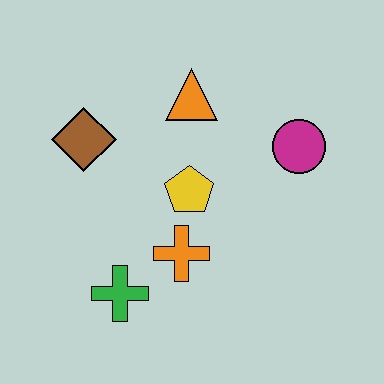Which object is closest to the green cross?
The orange cross is closest to the green cross.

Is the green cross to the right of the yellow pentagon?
No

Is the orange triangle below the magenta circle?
No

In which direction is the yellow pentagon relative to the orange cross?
The yellow pentagon is above the orange cross.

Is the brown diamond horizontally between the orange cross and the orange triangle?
No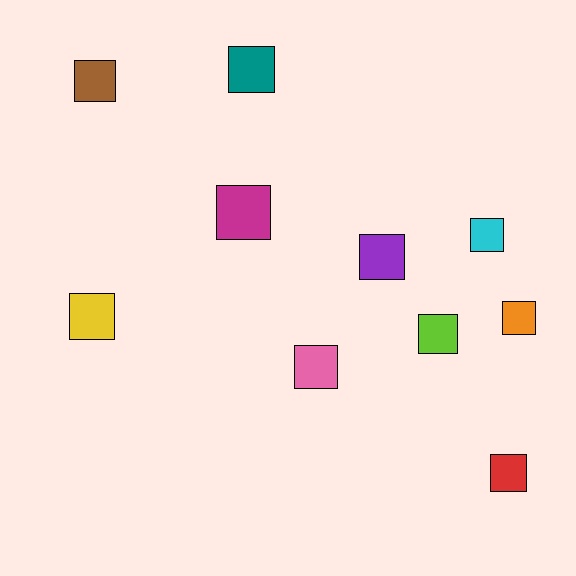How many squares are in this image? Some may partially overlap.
There are 10 squares.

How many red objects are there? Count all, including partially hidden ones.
There is 1 red object.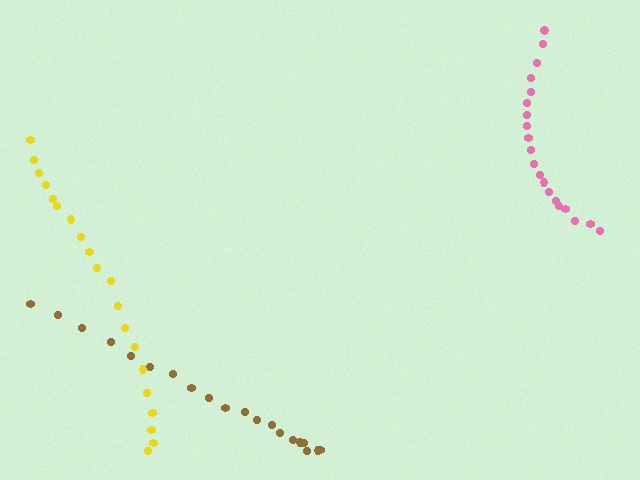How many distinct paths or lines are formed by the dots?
There are 3 distinct paths.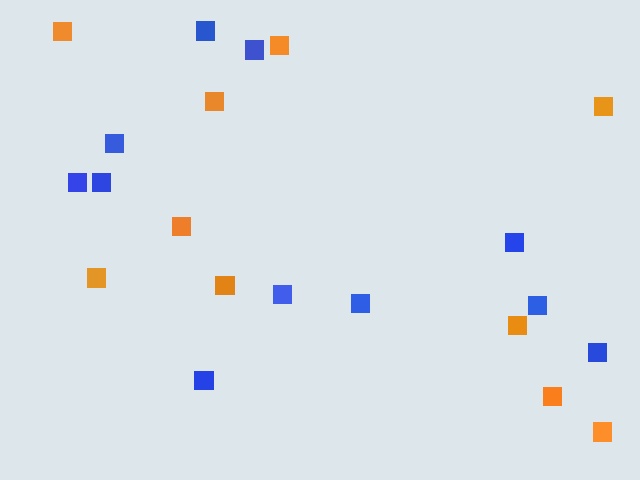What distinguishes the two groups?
There are 2 groups: one group of orange squares (10) and one group of blue squares (11).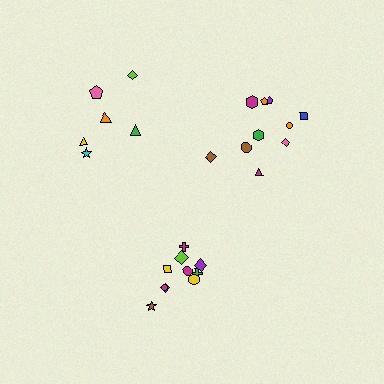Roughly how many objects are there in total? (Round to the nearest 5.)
Roughly 25 objects in total.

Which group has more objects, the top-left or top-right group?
The top-right group.